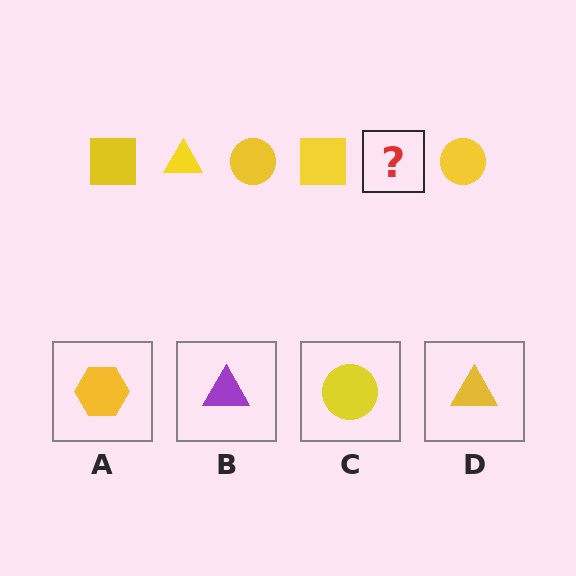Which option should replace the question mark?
Option D.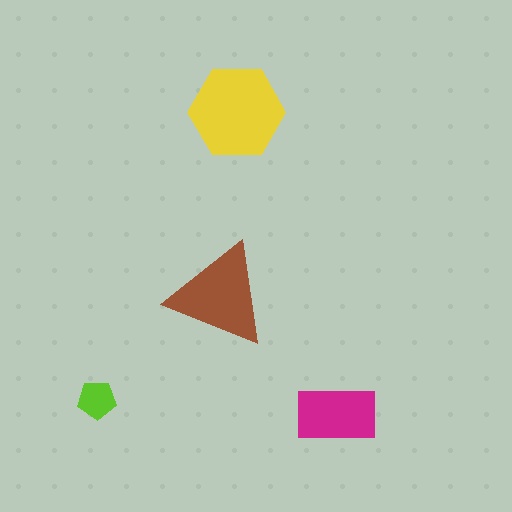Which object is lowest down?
The magenta rectangle is bottommost.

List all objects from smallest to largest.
The lime pentagon, the magenta rectangle, the brown triangle, the yellow hexagon.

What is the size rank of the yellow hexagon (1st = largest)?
1st.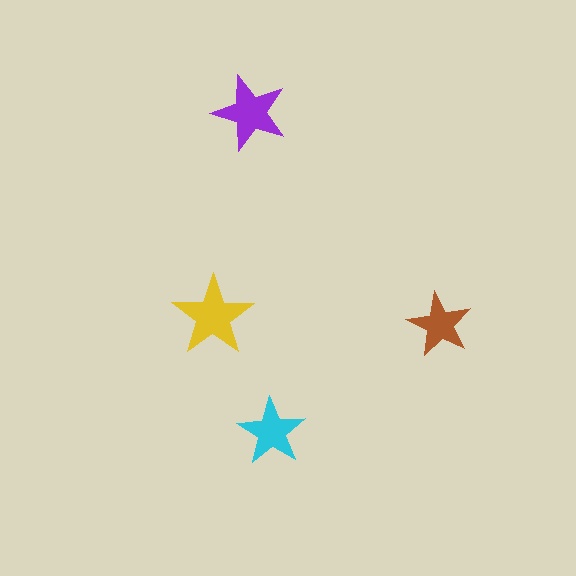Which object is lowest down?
The cyan star is bottommost.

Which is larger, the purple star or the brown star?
The purple one.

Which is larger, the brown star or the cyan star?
The cyan one.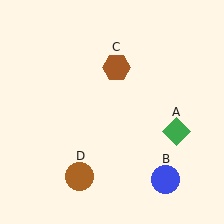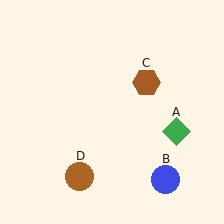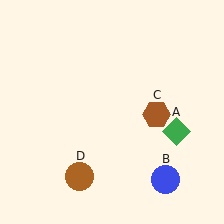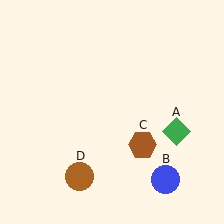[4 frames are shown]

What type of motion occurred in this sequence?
The brown hexagon (object C) rotated clockwise around the center of the scene.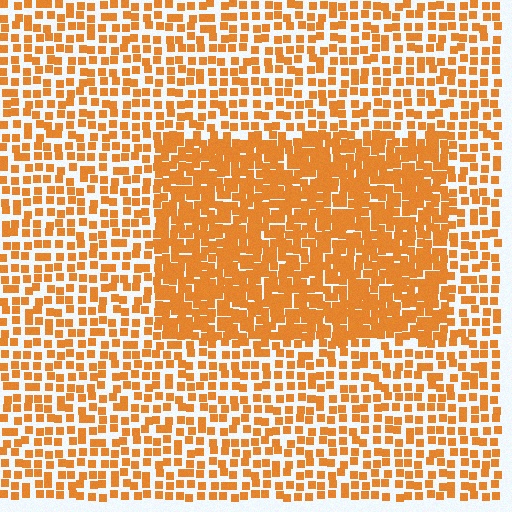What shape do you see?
I see a rectangle.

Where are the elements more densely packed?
The elements are more densely packed inside the rectangle boundary.